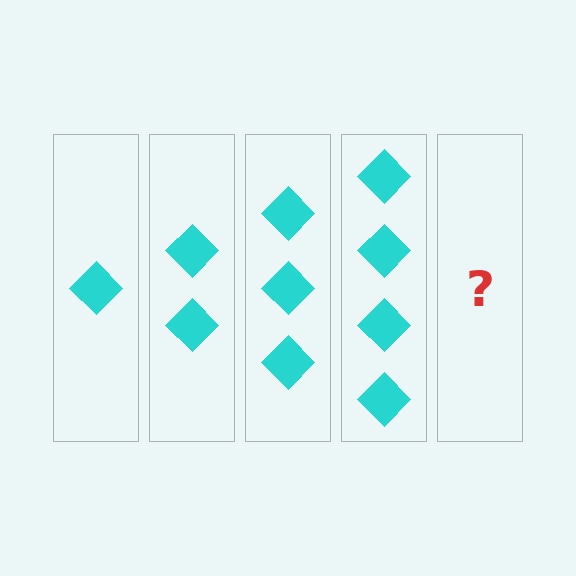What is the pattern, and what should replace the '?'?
The pattern is that each step adds one more diamond. The '?' should be 5 diamonds.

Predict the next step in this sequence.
The next step is 5 diamonds.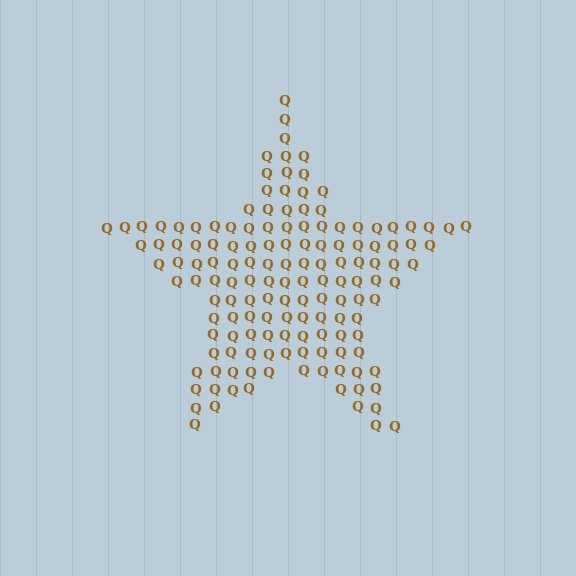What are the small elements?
The small elements are letter Q's.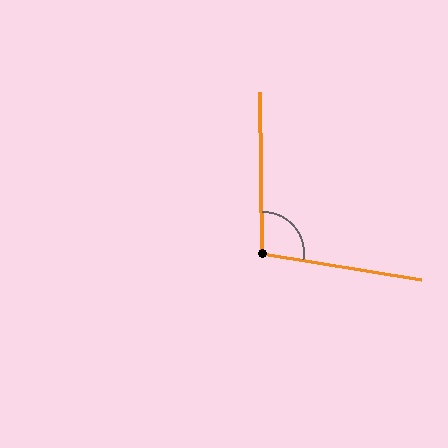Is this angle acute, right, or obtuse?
It is obtuse.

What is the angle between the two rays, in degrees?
Approximately 100 degrees.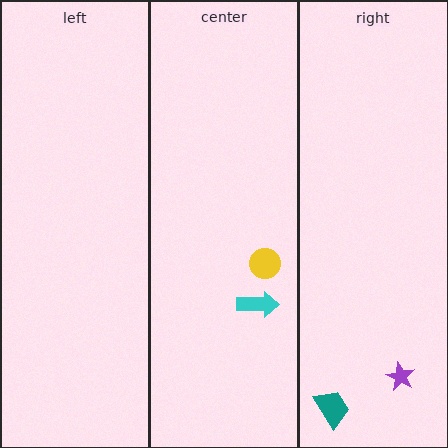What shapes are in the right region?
The purple star, the teal trapezoid.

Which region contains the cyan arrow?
The center region.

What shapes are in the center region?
The yellow circle, the cyan arrow.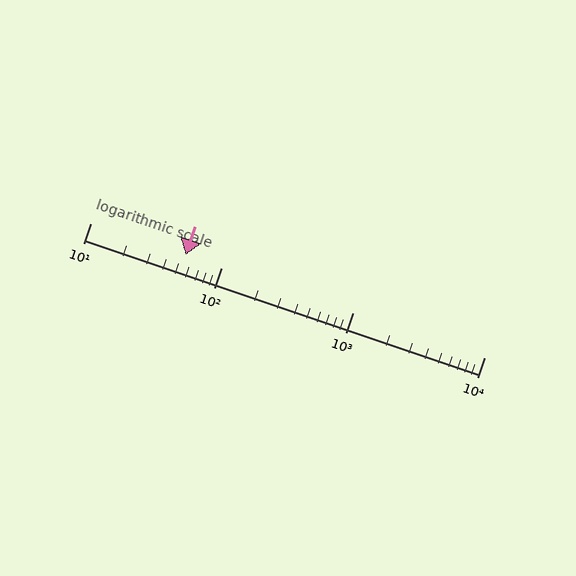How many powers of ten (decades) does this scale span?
The scale spans 3 decades, from 10 to 10000.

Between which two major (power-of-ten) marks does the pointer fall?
The pointer is between 10 and 100.